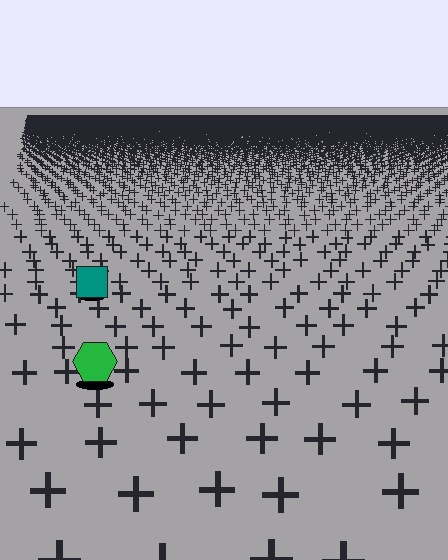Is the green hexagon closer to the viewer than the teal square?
Yes. The green hexagon is closer — you can tell from the texture gradient: the ground texture is coarser near it.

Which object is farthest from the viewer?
The teal square is farthest from the viewer. It appears smaller and the ground texture around it is denser.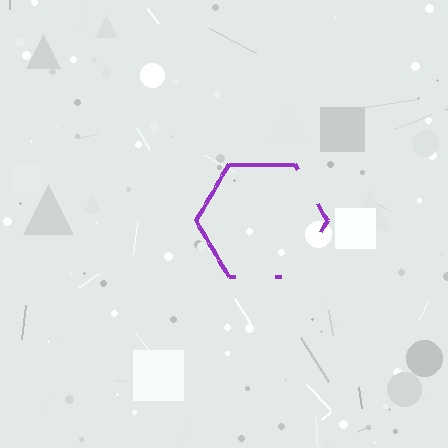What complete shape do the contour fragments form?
The contour fragments form a hexagon.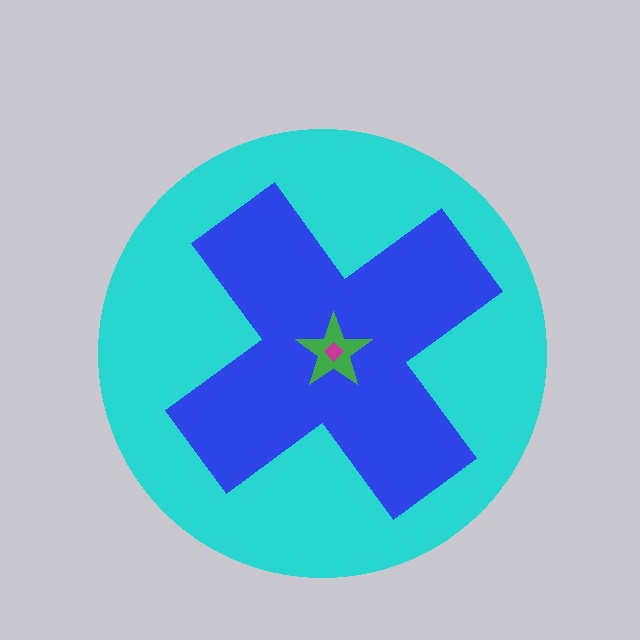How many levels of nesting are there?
4.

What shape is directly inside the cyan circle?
The blue cross.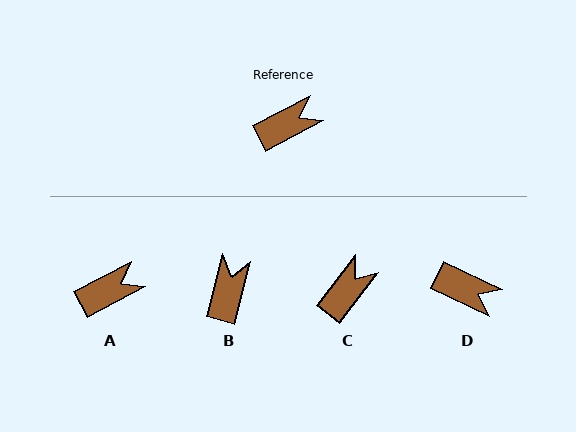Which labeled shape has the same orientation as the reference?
A.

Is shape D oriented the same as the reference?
No, it is off by about 53 degrees.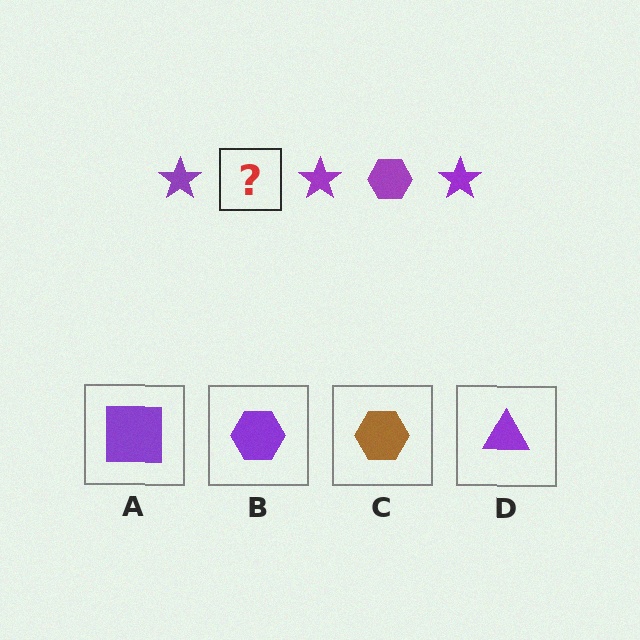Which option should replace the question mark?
Option B.